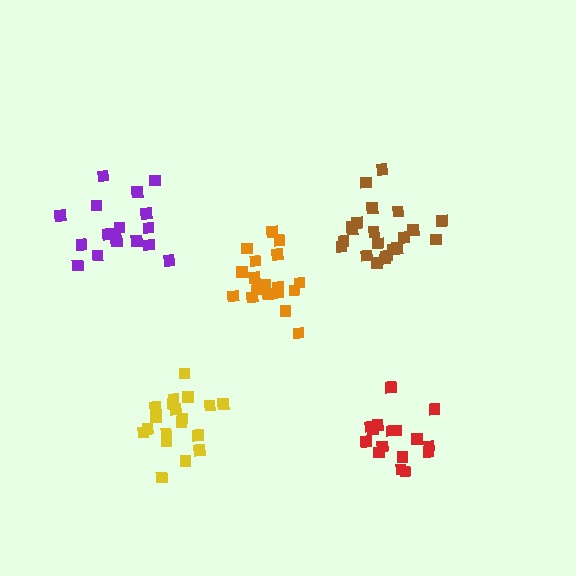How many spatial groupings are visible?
There are 5 spatial groupings.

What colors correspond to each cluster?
The clusters are colored: brown, red, yellow, purple, orange.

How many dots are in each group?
Group 1: 21 dots, Group 2: 16 dots, Group 3: 19 dots, Group 4: 17 dots, Group 5: 20 dots (93 total).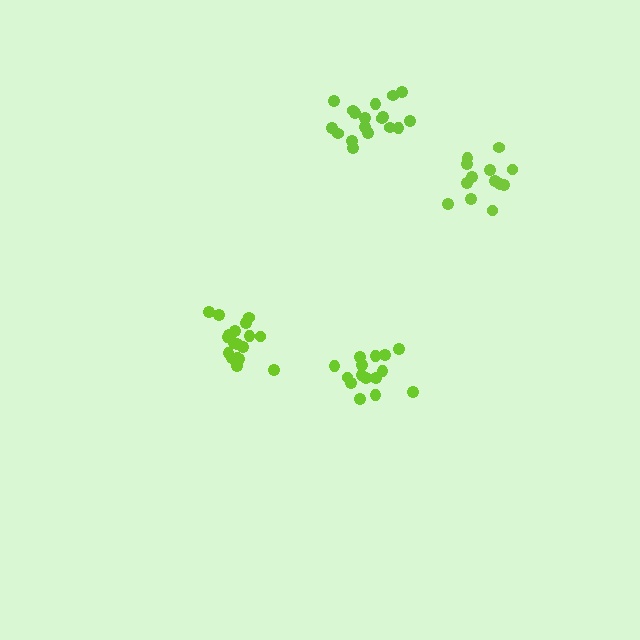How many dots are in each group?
Group 1: 18 dots, Group 2: 16 dots, Group 3: 18 dots, Group 4: 13 dots (65 total).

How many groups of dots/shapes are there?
There are 4 groups.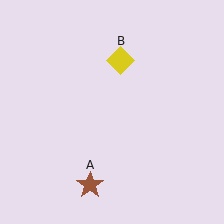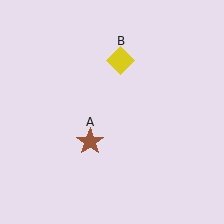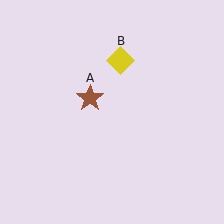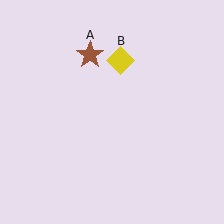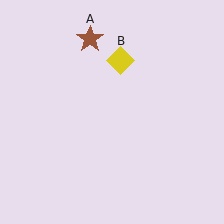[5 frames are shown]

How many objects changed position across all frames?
1 object changed position: brown star (object A).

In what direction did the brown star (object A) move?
The brown star (object A) moved up.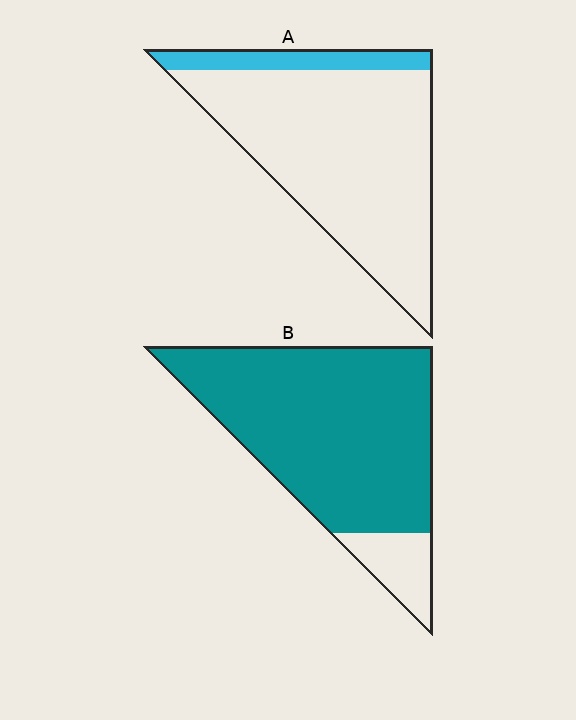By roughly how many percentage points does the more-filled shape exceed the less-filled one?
By roughly 75 percentage points (B over A).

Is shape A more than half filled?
No.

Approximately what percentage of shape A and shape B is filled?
A is approximately 15% and B is approximately 85%.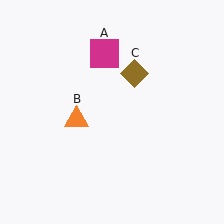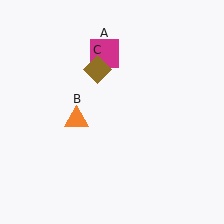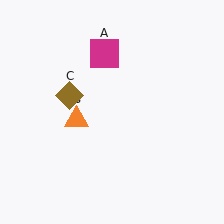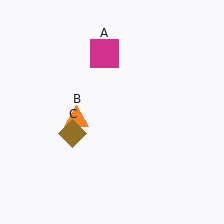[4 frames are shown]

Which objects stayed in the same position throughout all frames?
Magenta square (object A) and orange triangle (object B) remained stationary.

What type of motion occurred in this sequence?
The brown diamond (object C) rotated counterclockwise around the center of the scene.